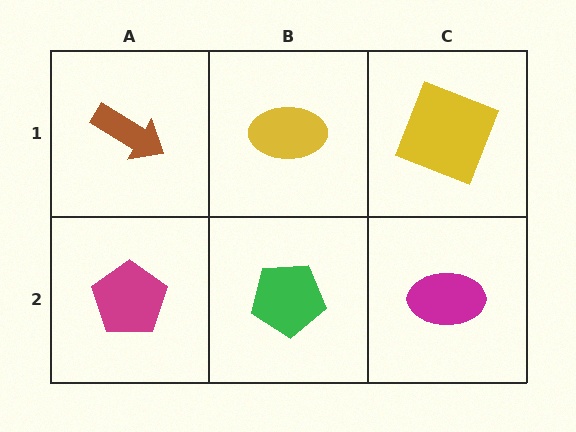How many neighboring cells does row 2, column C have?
2.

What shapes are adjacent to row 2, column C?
A yellow square (row 1, column C), a green pentagon (row 2, column B).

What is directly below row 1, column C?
A magenta ellipse.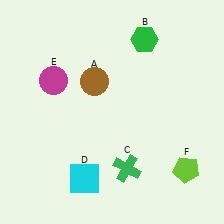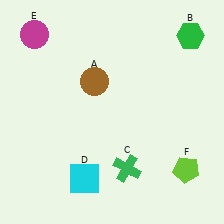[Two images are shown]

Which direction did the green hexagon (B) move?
The green hexagon (B) moved right.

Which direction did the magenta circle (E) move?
The magenta circle (E) moved up.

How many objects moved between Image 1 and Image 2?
2 objects moved between the two images.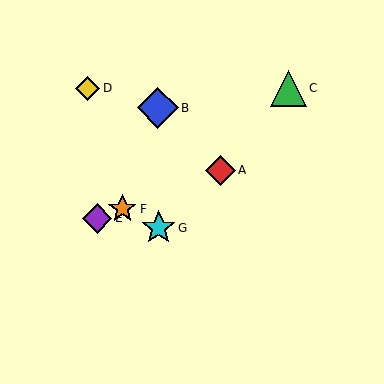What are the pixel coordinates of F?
Object F is at (122, 209).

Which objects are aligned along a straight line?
Objects A, E, F are aligned along a straight line.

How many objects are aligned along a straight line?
3 objects (A, E, F) are aligned along a straight line.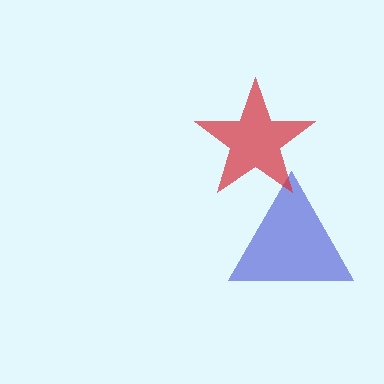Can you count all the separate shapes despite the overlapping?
Yes, there are 2 separate shapes.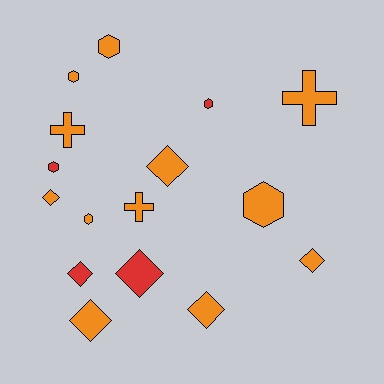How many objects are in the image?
There are 16 objects.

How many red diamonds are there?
There are 2 red diamonds.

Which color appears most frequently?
Orange, with 12 objects.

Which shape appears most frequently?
Diamond, with 7 objects.